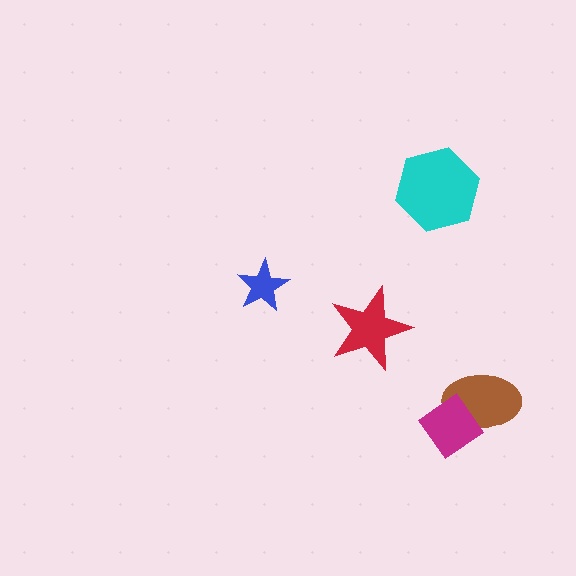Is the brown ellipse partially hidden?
Yes, it is partially covered by another shape.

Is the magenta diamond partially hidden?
No, no other shape covers it.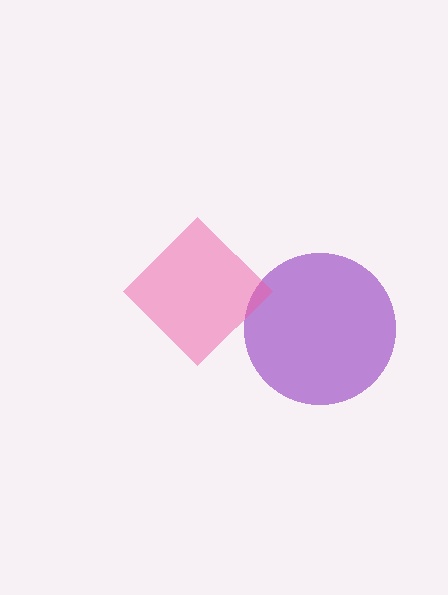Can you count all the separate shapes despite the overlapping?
Yes, there are 2 separate shapes.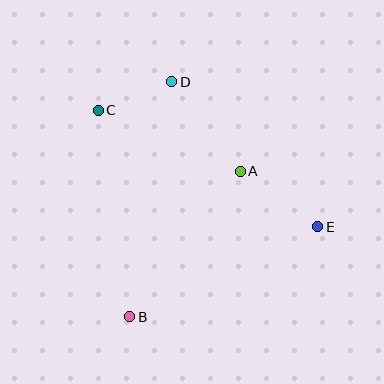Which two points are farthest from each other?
Points C and E are farthest from each other.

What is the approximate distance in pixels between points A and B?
The distance between A and B is approximately 183 pixels.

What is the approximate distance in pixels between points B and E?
The distance between B and E is approximately 208 pixels.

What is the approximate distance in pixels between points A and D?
The distance between A and D is approximately 113 pixels.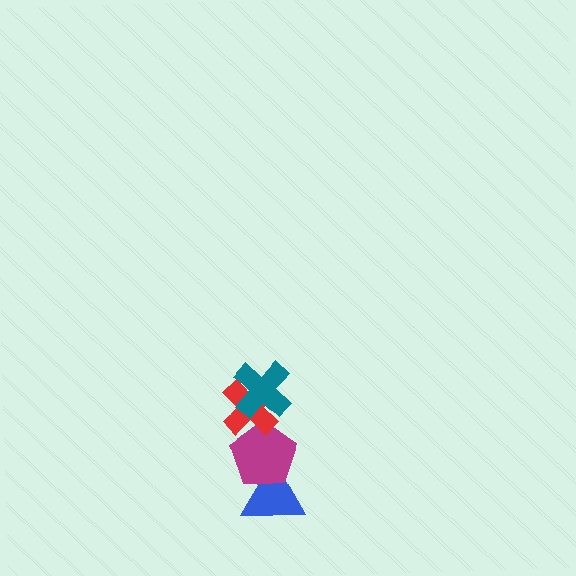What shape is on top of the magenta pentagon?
The red cross is on top of the magenta pentagon.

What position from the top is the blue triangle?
The blue triangle is 4th from the top.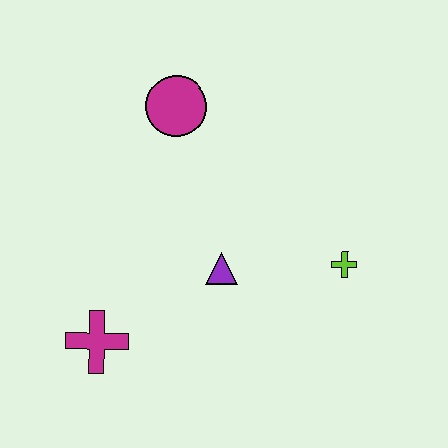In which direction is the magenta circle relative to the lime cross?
The magenta circle is to the left of the lime cross.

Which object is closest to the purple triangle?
The lime cross is closest to the purple triangle.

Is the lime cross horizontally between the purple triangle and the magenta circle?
No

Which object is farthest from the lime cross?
The magenta cross is farthest from the lime cross.